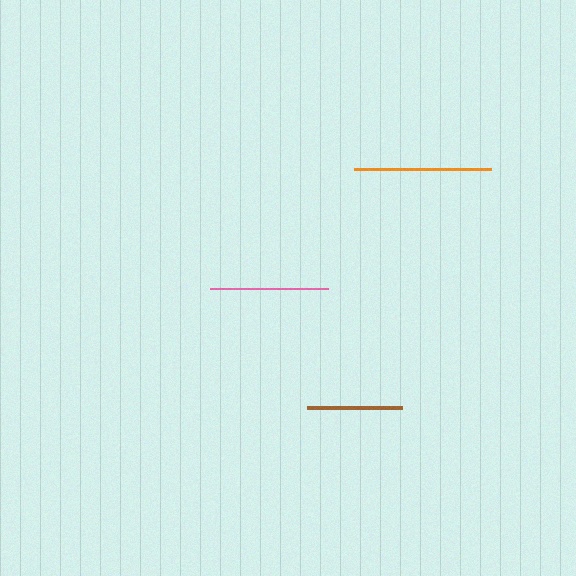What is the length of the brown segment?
The brown segment is approximately 94 pixels long.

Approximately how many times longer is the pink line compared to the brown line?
The pink line is approximately 1.2 times the length of the brown line.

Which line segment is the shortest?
The brown line is the shortest at approximately 94 pixels.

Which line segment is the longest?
The orange line is the longest at approximately 137 pixels.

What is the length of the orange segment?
The orange segment is approximately 137 pixels long.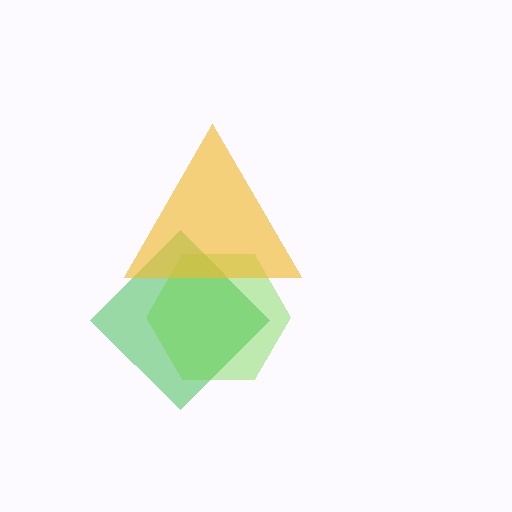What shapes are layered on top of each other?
The layered shapes are: a green diamond, a lime hexagon, a yellow triangle.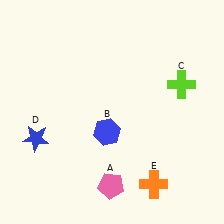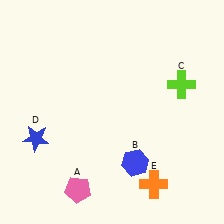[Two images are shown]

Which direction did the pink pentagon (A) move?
The pink pentagon (A) moved left.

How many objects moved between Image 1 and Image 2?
2 objects moved between the two images.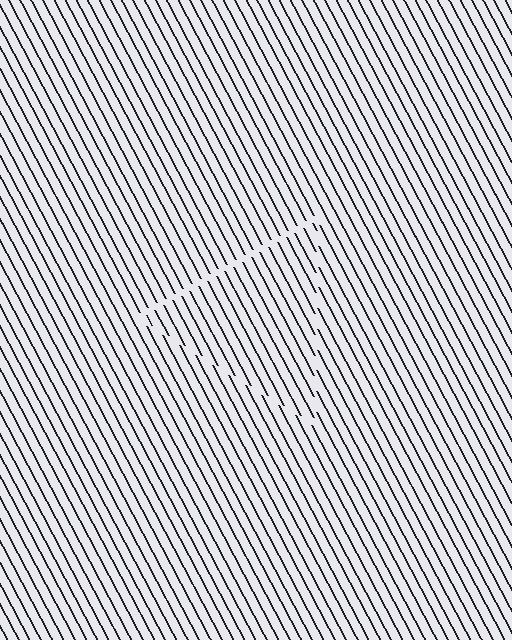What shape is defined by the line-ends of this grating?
An illusory triangle. The interior of the shape contains the same grating, shifted by half a period — the contour is defined by the phase discontinuity where line-ends from the inner and outer gratings abut.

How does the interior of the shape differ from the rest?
The interior of the shape contains the same grating, shifted by half a period — the contour is defined by the phase discontinuity where line-ends from the inner and outer gratings abut.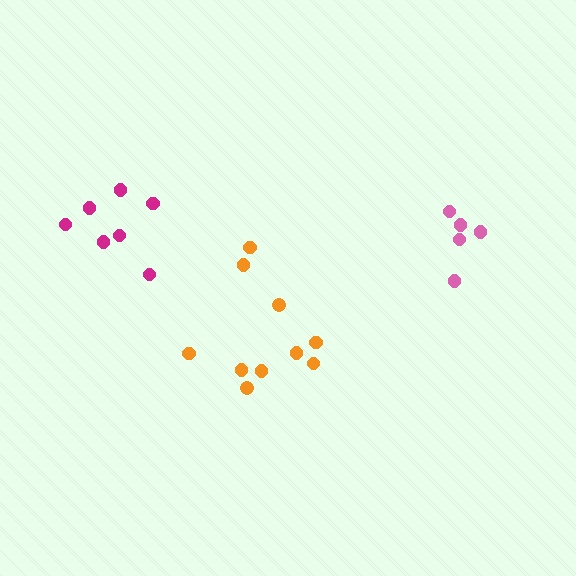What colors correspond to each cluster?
The clusters are colored: orange, pink, magenta.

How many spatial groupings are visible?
There are 3 spatial groupings.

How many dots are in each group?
Group 1: 10 dots, Group 2: 5 dots, Group 3: 7 dots (22 total).